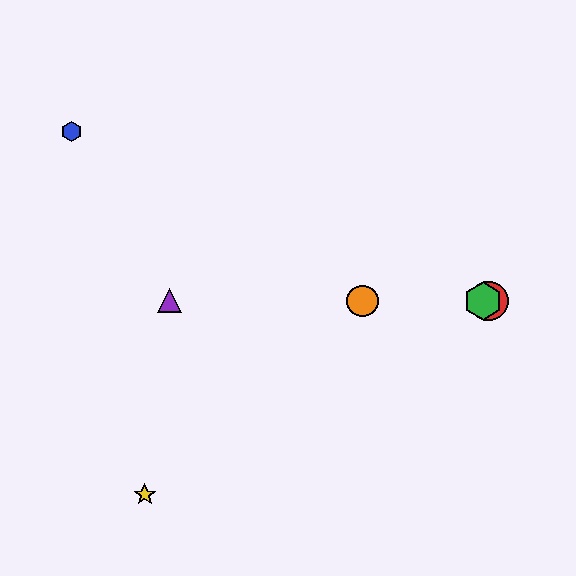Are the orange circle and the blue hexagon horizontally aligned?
No, the orange circle is at y≈301 and the blue hexagon is at y≈131.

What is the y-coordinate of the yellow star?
The yellow star is at y≈495.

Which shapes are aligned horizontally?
The red circle, the green hexagon, the purple triangle, the orange circle are aligned horizontally.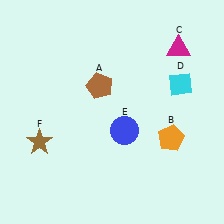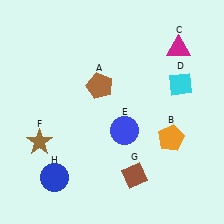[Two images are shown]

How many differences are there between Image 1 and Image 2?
There are 2 differences between the two images.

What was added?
A brown diamond (G), a blue circle (H) were added in Image 2.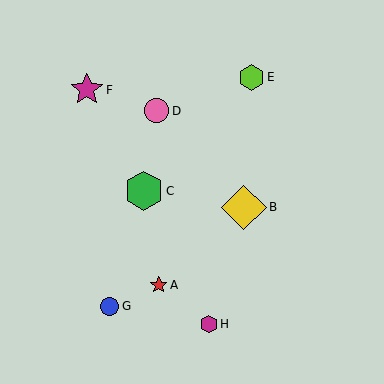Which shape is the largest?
The yellow diamond (labeled B) is the largest.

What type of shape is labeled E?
Shape E is a lime hexagon.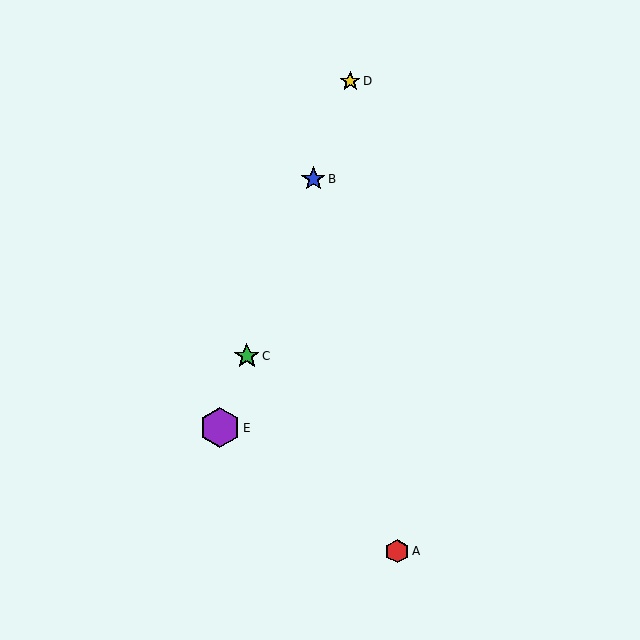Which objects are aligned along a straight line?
Objects B, C, D, E are aligned along a straight line.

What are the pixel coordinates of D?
Object D is at (350, 81).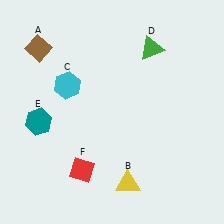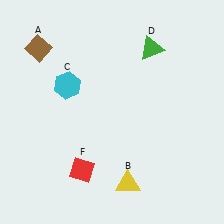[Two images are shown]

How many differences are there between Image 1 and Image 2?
There is 1 difference between the two images.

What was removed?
The teal hexagon (E) was removed in Image 2.